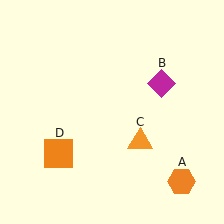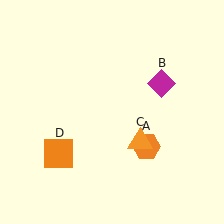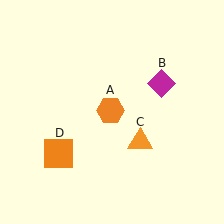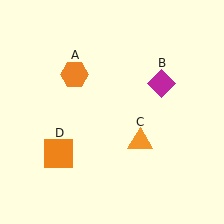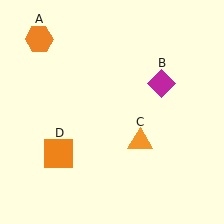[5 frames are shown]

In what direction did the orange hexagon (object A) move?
The orange hexagon (object A) moved up and to the left.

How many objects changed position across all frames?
1 object changed position: orange hexagon (object A).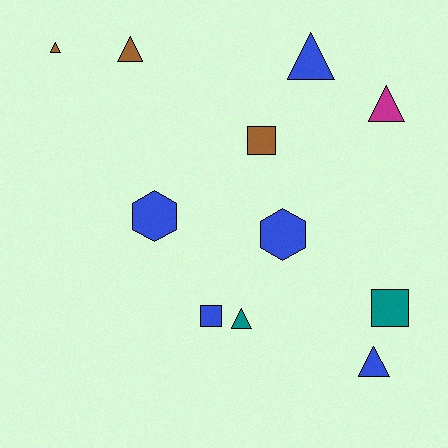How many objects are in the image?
There are 11 objects.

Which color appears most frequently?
Blue, with 5 objects.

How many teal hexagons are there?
There are no teal hexagons.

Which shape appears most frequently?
Triangle, with 6 objects.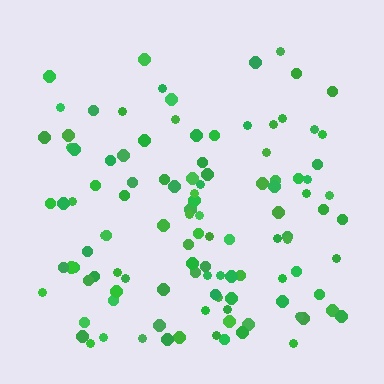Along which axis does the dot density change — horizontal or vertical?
Vertical.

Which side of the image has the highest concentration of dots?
The bottom.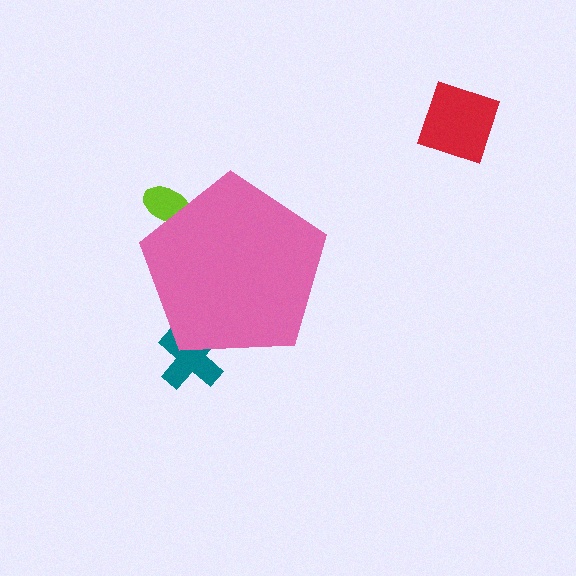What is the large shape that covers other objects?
A pink pentagon.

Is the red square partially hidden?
No, the red square is fully visible.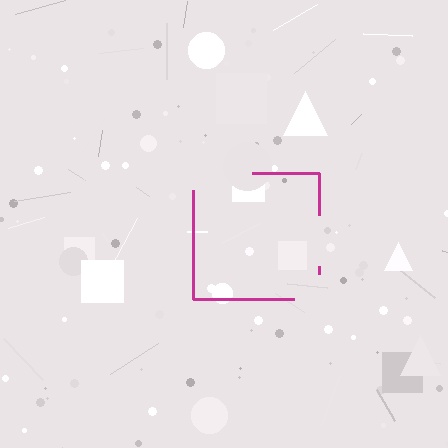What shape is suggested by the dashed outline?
The dashed outline suggests a square.